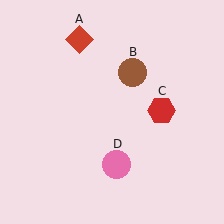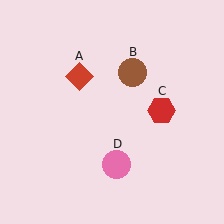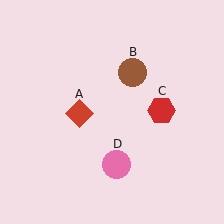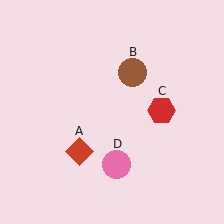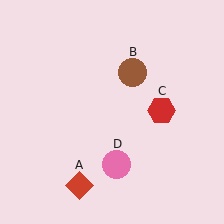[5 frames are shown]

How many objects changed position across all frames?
1 object changed position: red diamond (object A).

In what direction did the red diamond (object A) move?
The red diamond (object A) moved down.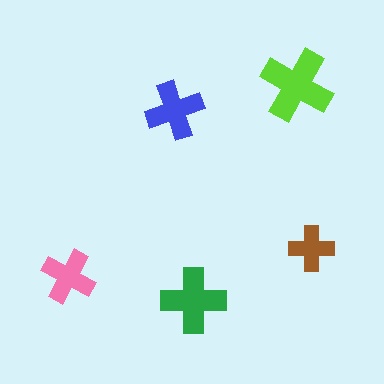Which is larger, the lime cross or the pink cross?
The lime one.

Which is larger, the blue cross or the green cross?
The green one.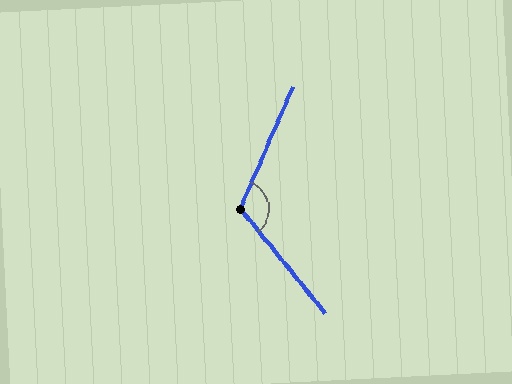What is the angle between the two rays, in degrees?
Approximately 118 degrees.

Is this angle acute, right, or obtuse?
It is obtuse.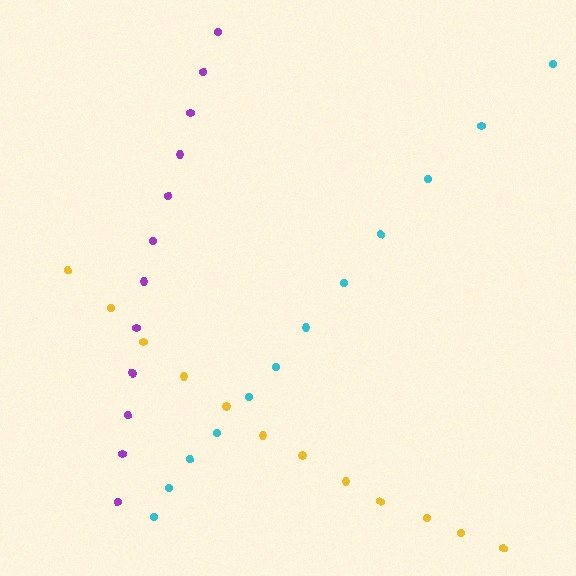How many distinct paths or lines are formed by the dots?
There are 3 distinct paths.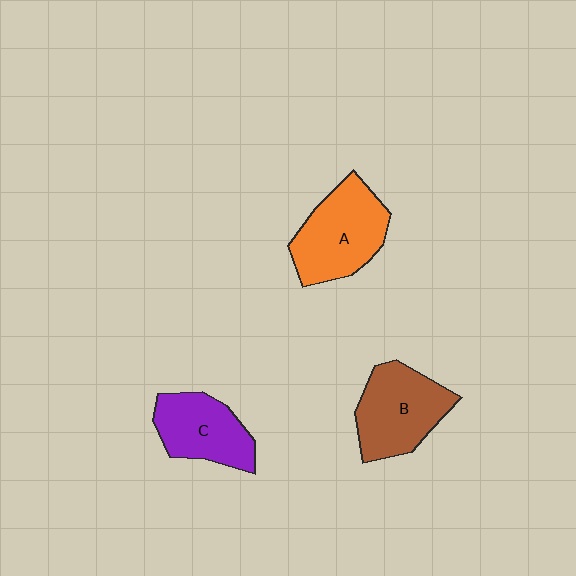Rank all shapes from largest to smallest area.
From largest to smallest: A (orange), B (brown), C (purple).